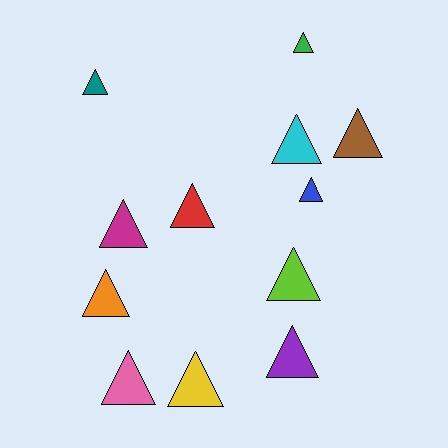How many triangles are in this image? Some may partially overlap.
There are 12 triangles.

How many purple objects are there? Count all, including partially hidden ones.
There is 1 purple object.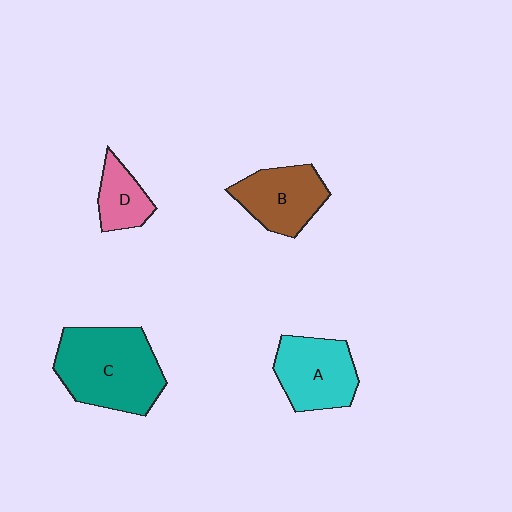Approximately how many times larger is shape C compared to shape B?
Approximately 1.6 times.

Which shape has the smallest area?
Shape D (pink).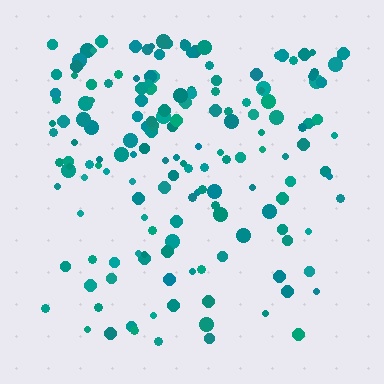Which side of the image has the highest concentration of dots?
The top.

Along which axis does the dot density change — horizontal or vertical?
Vertical.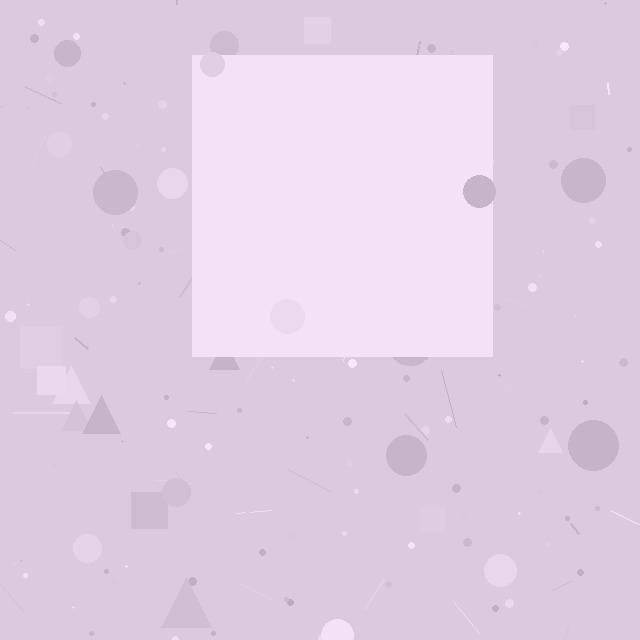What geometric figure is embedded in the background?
A square is embedded in the background.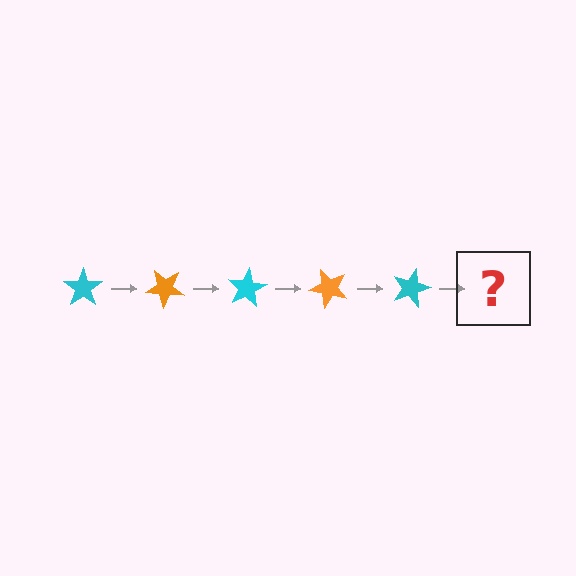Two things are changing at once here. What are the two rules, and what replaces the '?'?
The two rules are that it rotates 40 degrees each step and the color cycles through cyan and orange. The '?' should be an orange star, rotated 200 degrees from the start.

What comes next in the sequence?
The next element should be an orange star, rotated 200 degrees from the start.